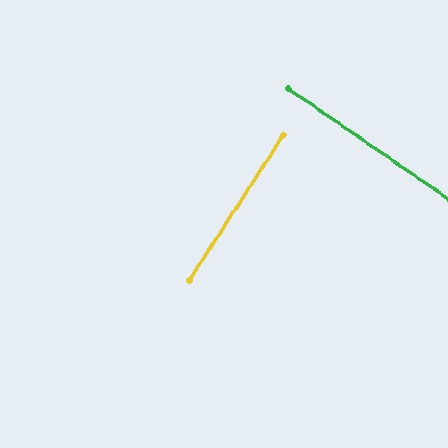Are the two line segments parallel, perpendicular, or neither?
Perpendicular — they meet at approximately 88°.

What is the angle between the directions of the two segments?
Approximately 88 degrees.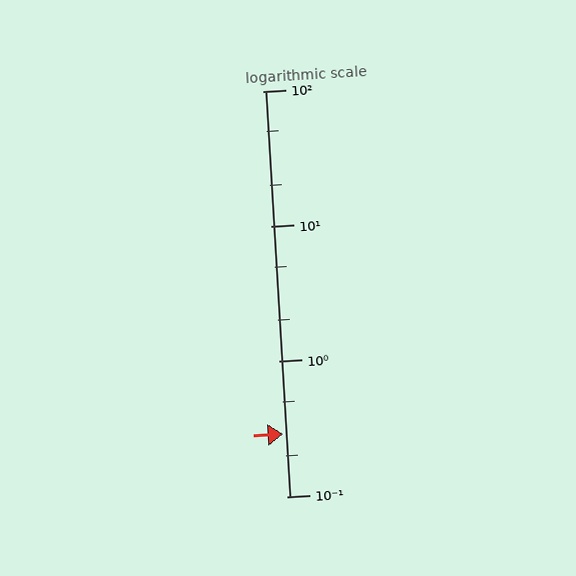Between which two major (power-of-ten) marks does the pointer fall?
The pointer is between 0.1 and 1.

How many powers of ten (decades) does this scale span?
The scale spans 3 decades, from 0.1 to 100.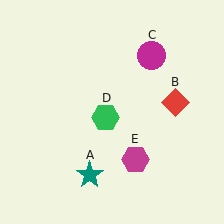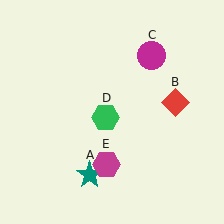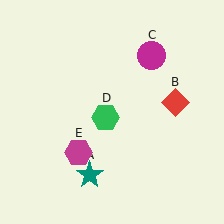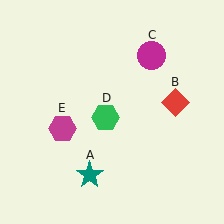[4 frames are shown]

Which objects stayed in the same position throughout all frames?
Teal star (object A) and red diamond (object B) and magenta circle (object C) and green hexagon (object D) remained stationary.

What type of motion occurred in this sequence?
The magenta hexagon (object E) rotated clockwise around the center of the scene.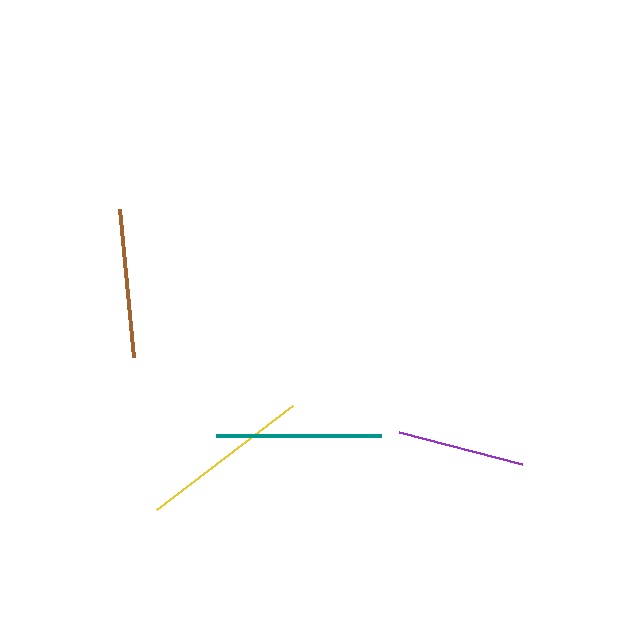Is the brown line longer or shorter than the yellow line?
The yellow line is longer than the brown line.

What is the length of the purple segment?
The purple segment is approximately 126 pixels long.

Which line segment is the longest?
The yellow line is the longest at approximately 171 pixels.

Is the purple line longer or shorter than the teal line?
The teal line is longer than the purple line.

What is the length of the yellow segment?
The yellow segment is approximately 171 pixels long.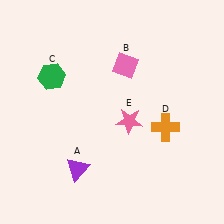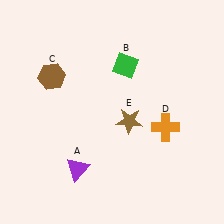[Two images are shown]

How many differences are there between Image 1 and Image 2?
There are 3 differences between the two images.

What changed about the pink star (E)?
In Image 1, E is pink. In Image 2, it changed to brown.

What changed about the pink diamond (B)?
In Image 1, B is pink. In Image 2, it changed to green.